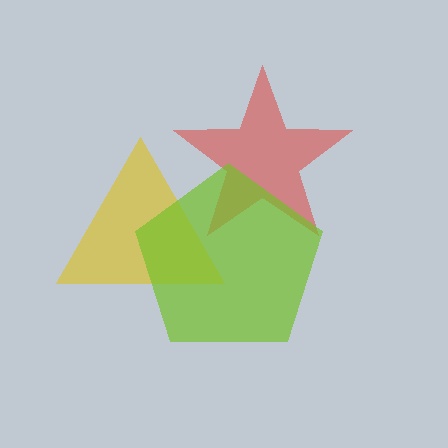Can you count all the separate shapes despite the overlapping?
Yes, there are 3 separate shapes.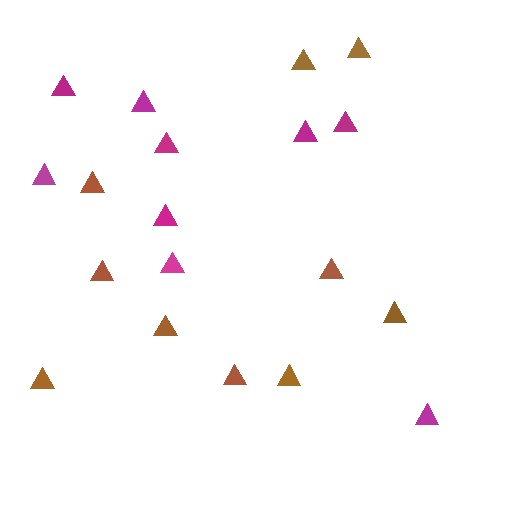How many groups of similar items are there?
There are 2 groups: one group of brown triangles (10) and one group of magenta triangles (9).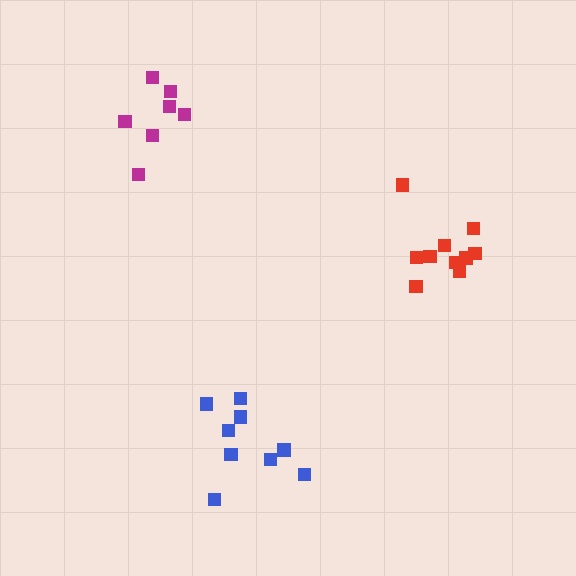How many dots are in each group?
Group 1: 7 dots, Group 2: 10 dots, Group 3: 9 dots (26 total).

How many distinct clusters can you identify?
There are 3 distinct clusters.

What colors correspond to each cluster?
The clusters are colored: magenta, red, blue.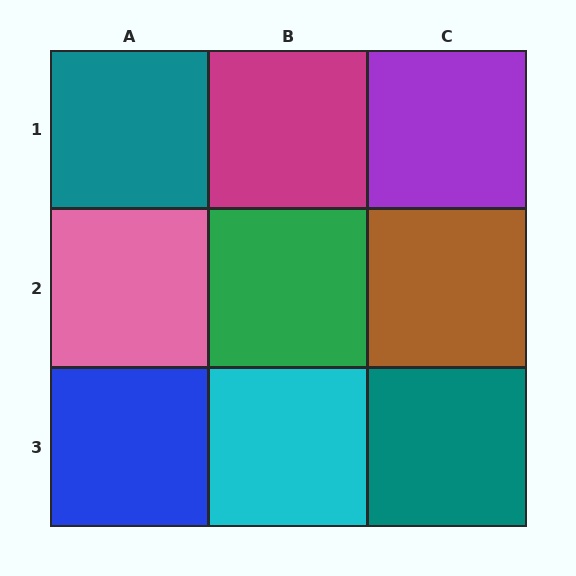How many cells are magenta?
1 cell is magenta.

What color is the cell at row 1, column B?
Magenta.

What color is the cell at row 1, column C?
Purple.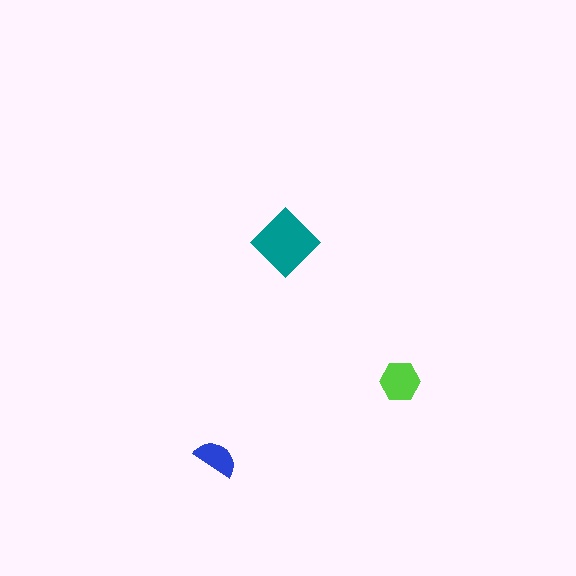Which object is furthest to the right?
The lime hexagon is rightmost.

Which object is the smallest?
The blue semicircle.